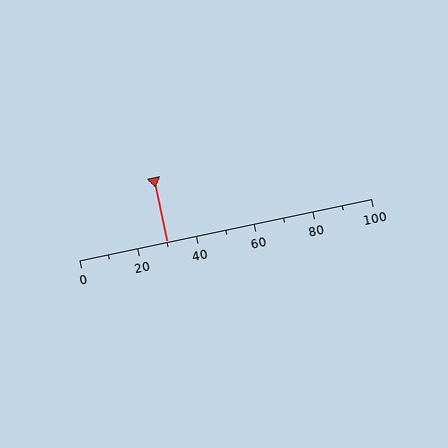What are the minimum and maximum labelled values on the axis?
The axis runs from 0 to 100.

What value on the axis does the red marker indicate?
The marker indicates approximately 30.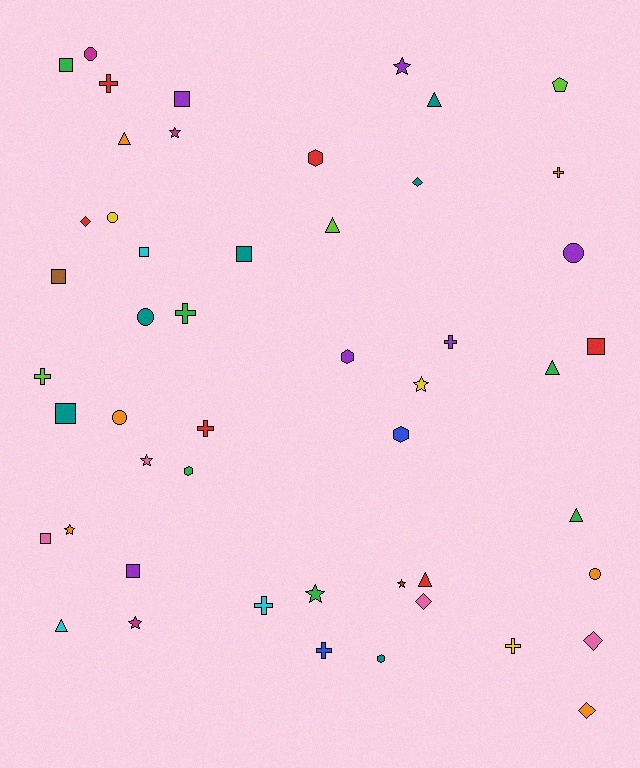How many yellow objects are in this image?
There are 3 yellow objects.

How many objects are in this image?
There are 50 objects.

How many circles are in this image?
There are 6 circles.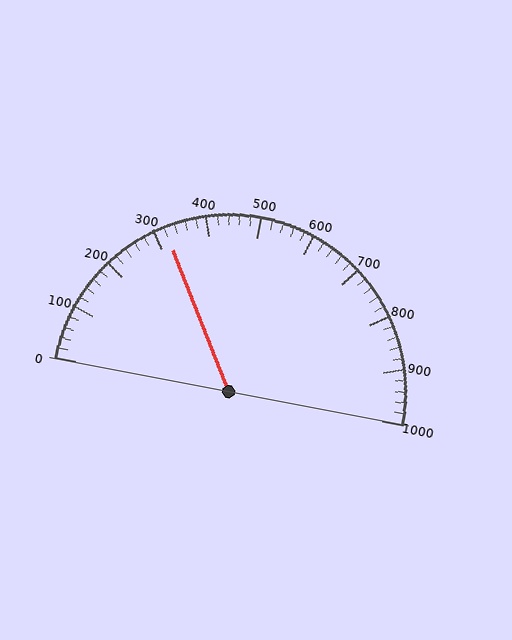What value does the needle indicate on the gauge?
The needle indicates approximately 320.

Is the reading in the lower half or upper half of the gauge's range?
The reading is in the lower half of the range (0 to 1000).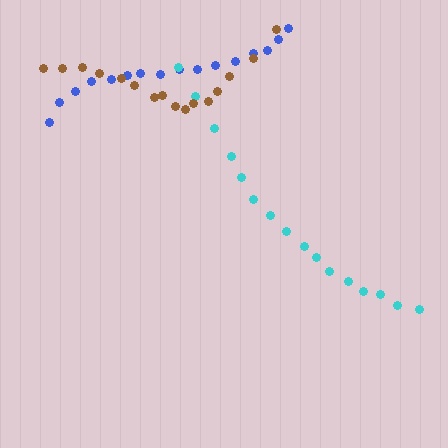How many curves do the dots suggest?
There are 3 distinct paths.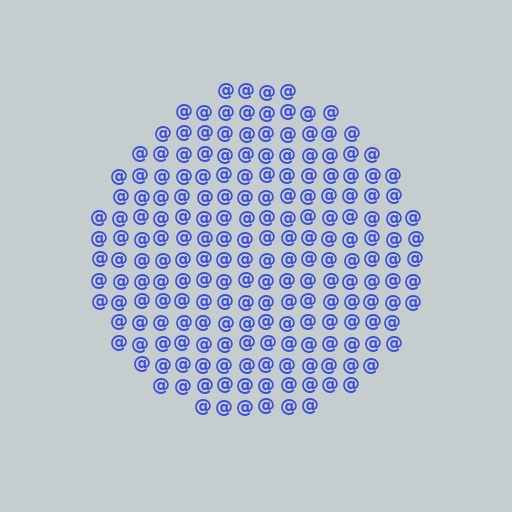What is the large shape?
The large shape is a circle.